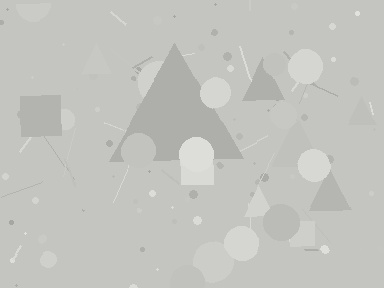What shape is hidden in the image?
A triangle is hidden in the image.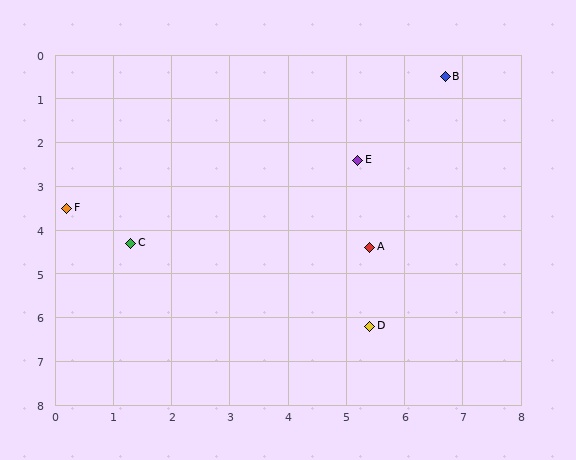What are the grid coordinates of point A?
Point A is at approximately (5.4, 4.4).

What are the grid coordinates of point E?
Point E is at approximately (5.2, 2.4).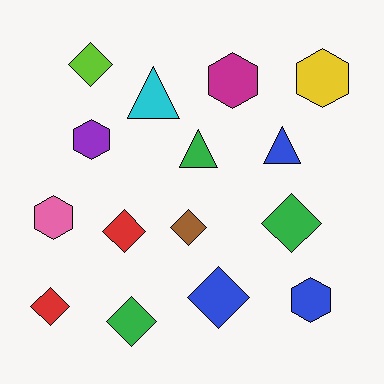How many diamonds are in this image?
There are 7 diamonds.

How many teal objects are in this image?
There are no teal objects.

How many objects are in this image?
There are 15 objects.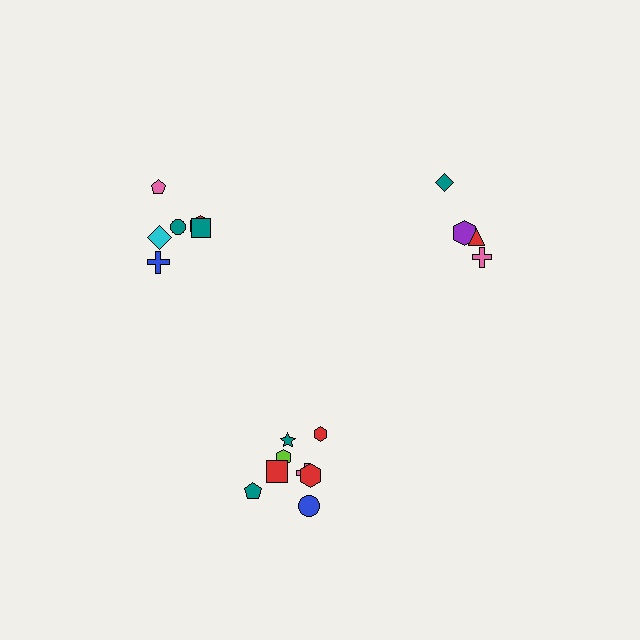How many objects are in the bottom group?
There are 8 objects.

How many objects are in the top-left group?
There are 6 objects.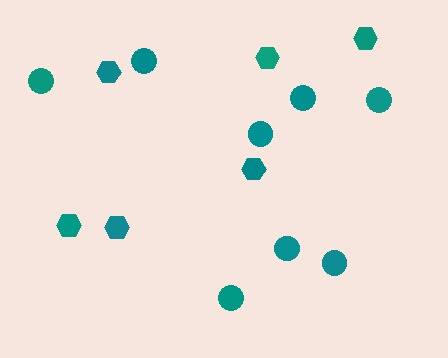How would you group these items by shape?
There are 2 groups: one group of hexagons (6) and one group of circles (8).